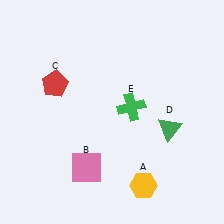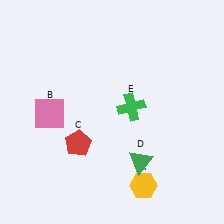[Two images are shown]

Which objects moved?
The objects that moved are: the pink square (B), the red pentagon (C), the green triangle (D).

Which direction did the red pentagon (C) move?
The red pentagon (C) moved down.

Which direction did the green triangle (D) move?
The green triangle (D) moved down.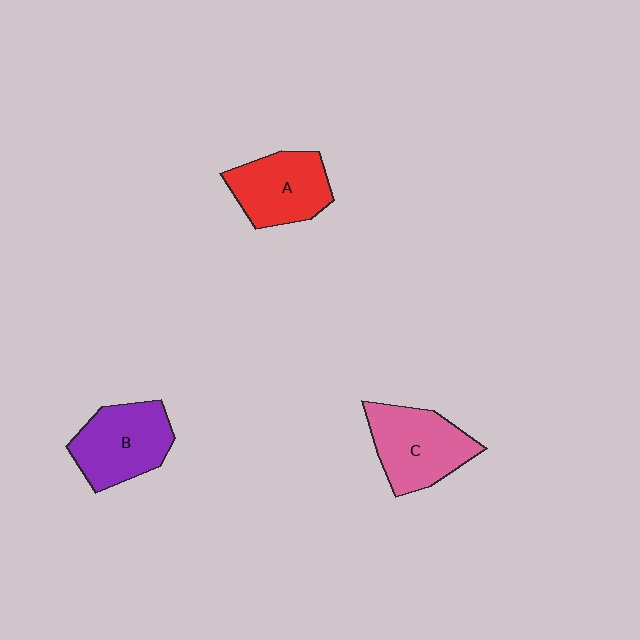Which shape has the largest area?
Shape C (pink).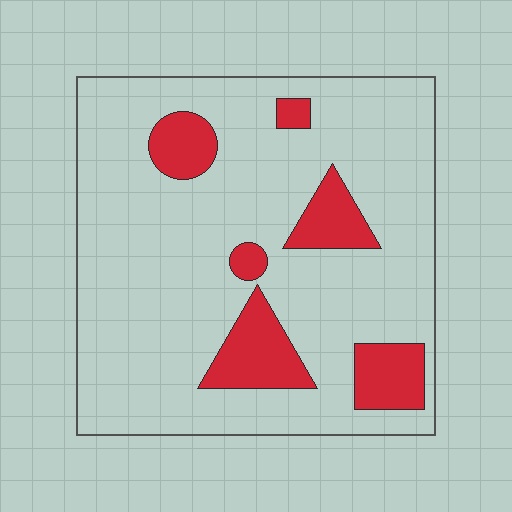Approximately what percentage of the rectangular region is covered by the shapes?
Approximately 15%.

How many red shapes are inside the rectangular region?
6.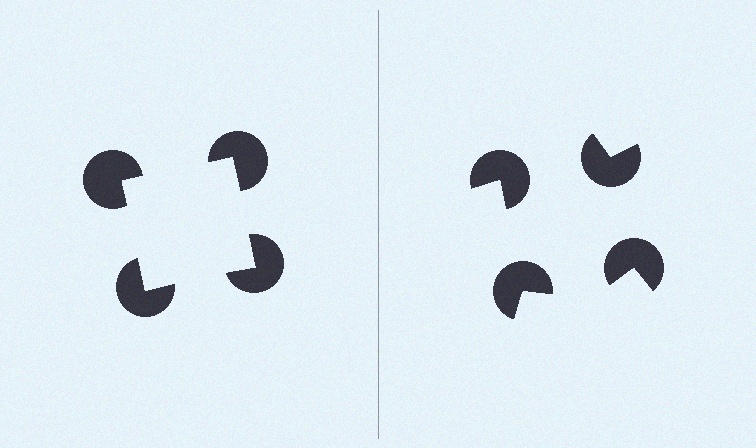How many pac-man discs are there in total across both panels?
8 — 4 on each side.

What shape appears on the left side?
An illusory square.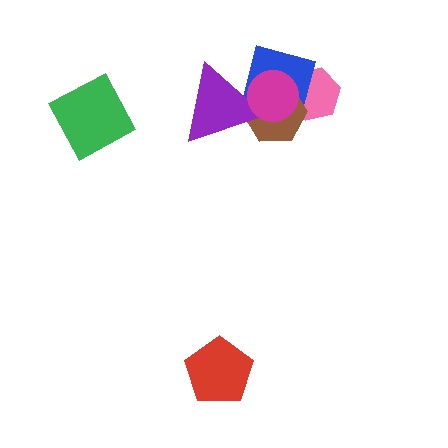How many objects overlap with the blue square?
4 objects overlap with the blue square.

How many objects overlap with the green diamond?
0 objects overlap with the green diamond.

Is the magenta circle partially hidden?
No, no other shape covers it.